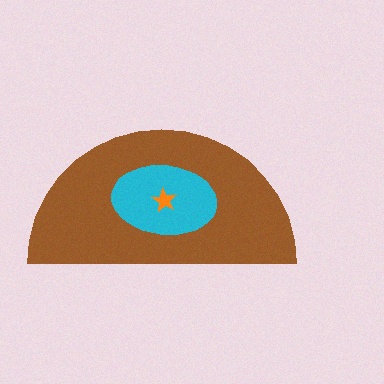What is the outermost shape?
The brown semicircle.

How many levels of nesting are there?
3.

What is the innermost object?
The orange star.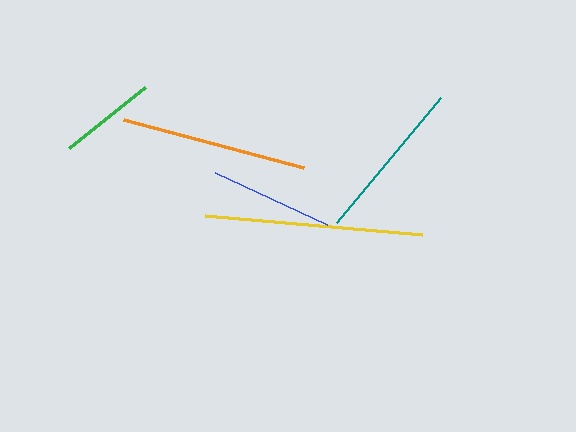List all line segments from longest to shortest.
From longest to shortest: yellow, orange, teal, blue, green.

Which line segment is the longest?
The yellow line is the longest at approximately 218 pixels.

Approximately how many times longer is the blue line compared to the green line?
The blue line is approximately 1.3 times the length of the green line.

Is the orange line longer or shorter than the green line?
The orange line is longer than the green line.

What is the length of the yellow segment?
The yellow segment is approximately 218 pixels long.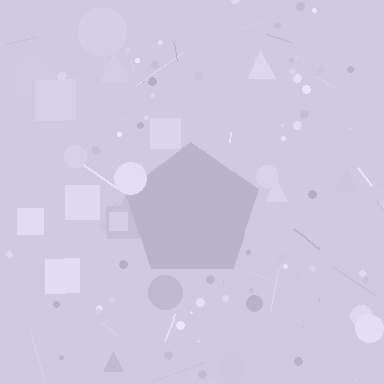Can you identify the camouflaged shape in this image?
The camouflaged shape is a pentagon.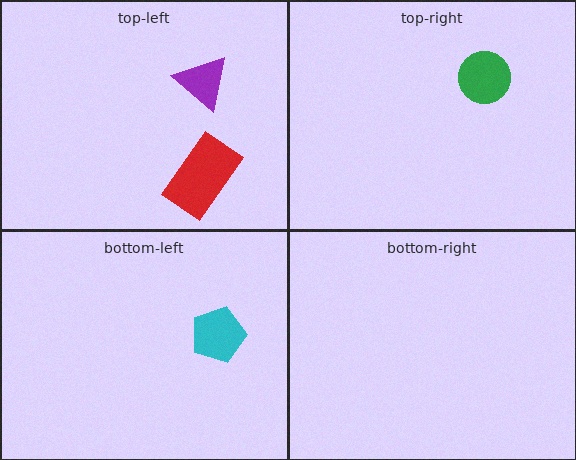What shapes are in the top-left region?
The purple triangle, the red rectangle.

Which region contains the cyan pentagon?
The bottom-left region.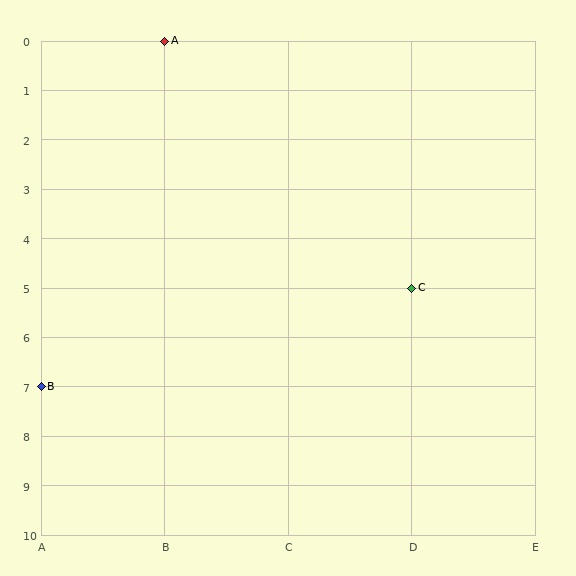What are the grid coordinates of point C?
Point C is at grid coordinates (D, 5).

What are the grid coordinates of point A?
Point A is at grid coordinates (B, 0).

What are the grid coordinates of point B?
Point B is at grid coordinates (A, 7).